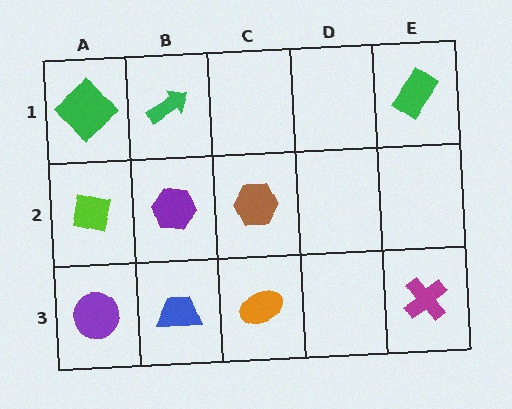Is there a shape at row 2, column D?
No, that cell is empty.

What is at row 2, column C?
A brown hexagon.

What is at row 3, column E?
A magenta cross.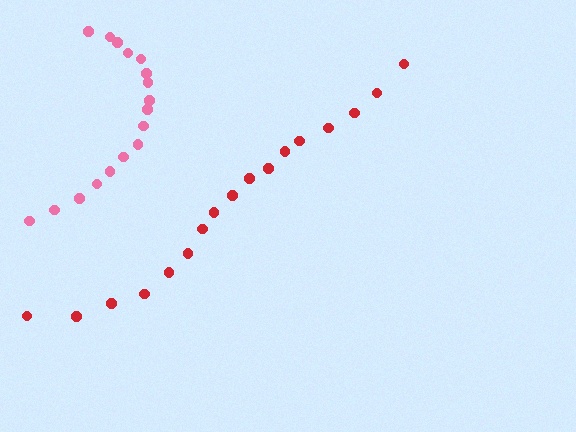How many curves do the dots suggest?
There are 2 distinct paths.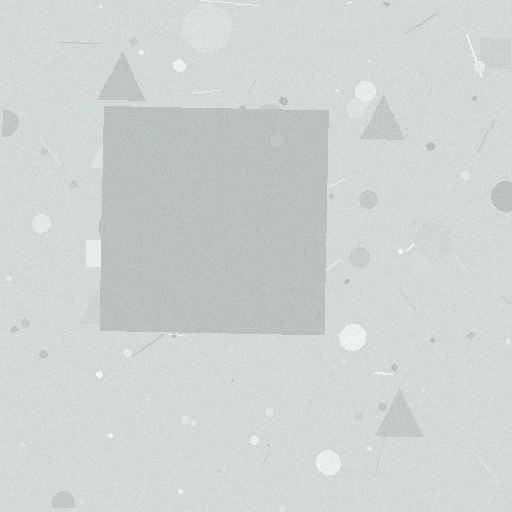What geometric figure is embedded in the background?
A square is embedded in the background.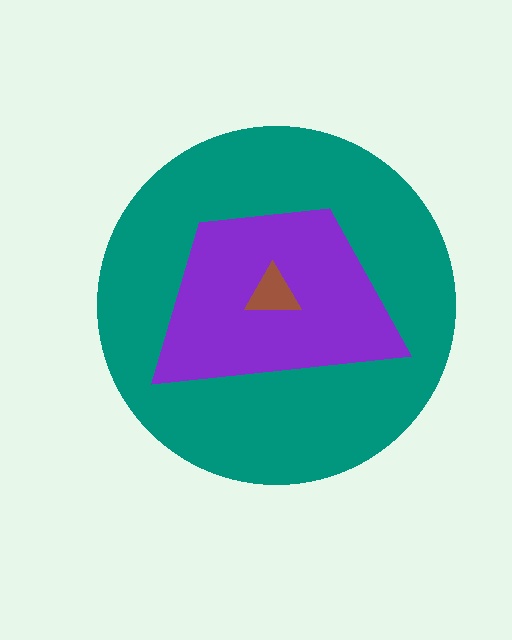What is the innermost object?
The brown triangle.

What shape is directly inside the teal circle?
The purple trapezoid.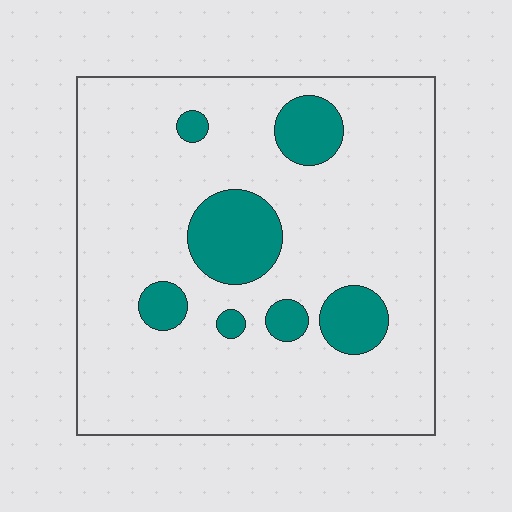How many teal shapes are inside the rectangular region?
7.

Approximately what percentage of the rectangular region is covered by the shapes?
Approximately 15%.